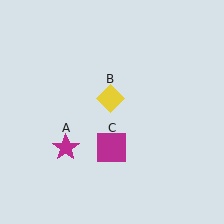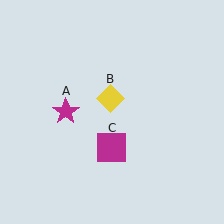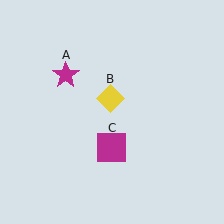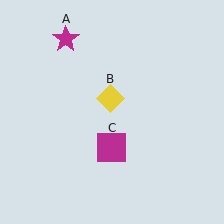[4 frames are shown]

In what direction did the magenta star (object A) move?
The magenta star (object A) moved up.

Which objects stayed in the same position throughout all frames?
Yellow diamond (object B) and magenta square (object C) remained stationary.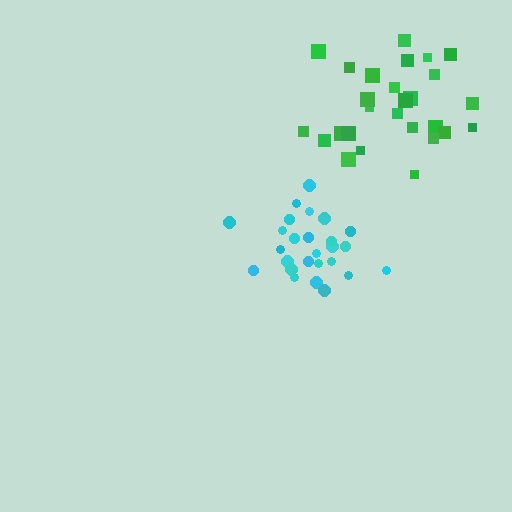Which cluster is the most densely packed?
Cyan.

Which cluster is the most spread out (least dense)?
Green.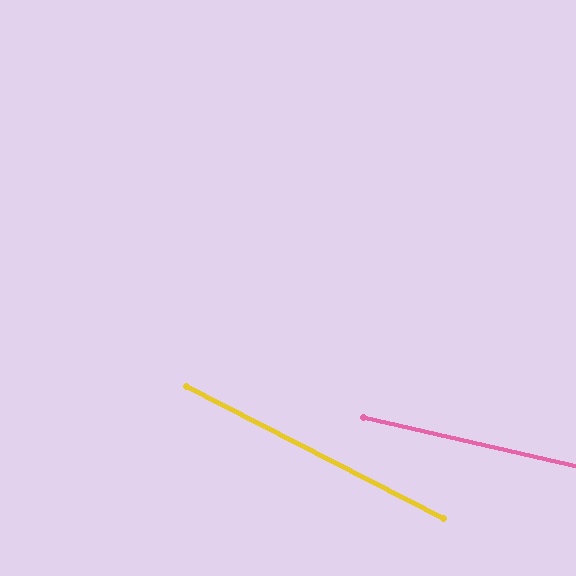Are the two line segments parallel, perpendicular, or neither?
Neither parallel nor perpendicular — they differ by about 14°.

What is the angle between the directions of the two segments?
Approximately 14 degrees.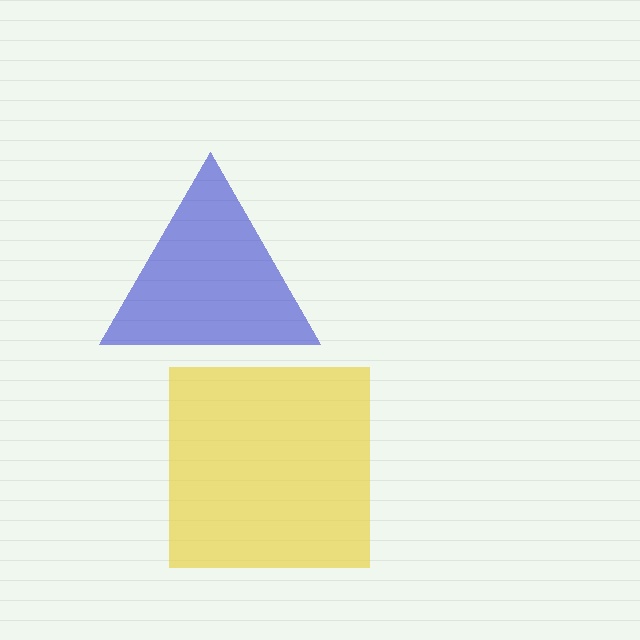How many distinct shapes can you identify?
There are 2 distinct shapes: a yellow square, a blue triangle.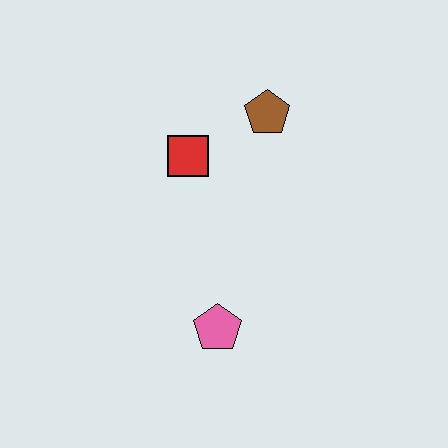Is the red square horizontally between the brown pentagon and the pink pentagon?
No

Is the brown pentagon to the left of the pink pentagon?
No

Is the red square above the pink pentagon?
Yes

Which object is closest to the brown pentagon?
The red square is closest to the brown pentagon.